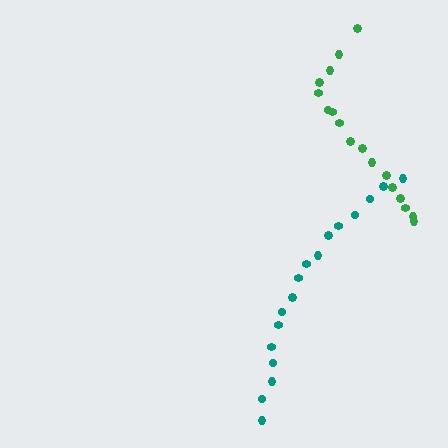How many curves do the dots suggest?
There are 2 distinct paths.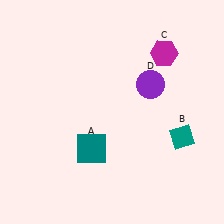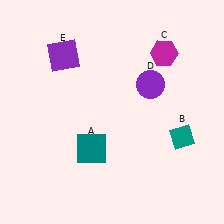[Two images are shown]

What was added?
A purple square (E) was added in Image 2.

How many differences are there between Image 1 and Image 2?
There is 1 difference between the two images.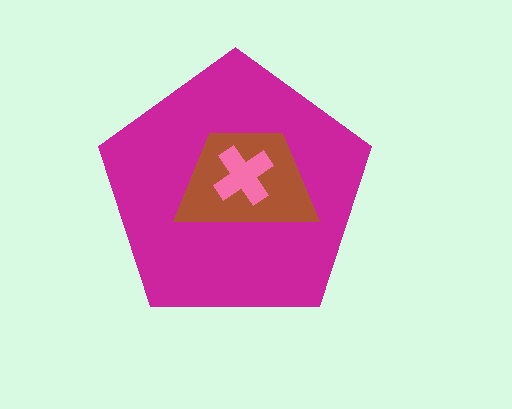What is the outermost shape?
The magenta pentagon.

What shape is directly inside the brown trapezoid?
The pink cross.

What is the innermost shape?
The pink cross.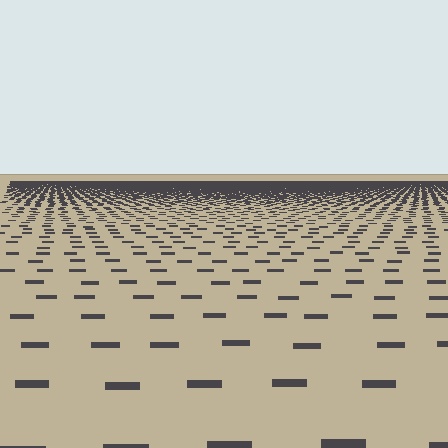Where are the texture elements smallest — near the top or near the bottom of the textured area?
Near the top.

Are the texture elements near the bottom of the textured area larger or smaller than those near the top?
Larger. Near the bottom, elements are closer to the viewer and appear at a bigger on-screen size.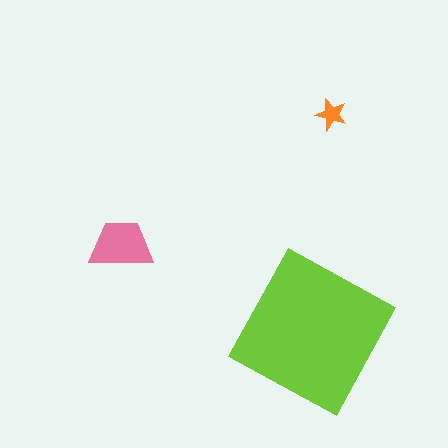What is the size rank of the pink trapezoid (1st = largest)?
2nd.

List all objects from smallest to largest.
The orange star, the pink trapezoid, the lime square.